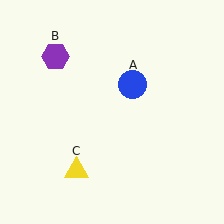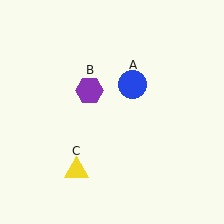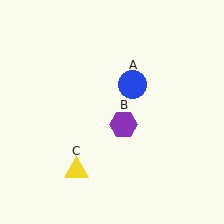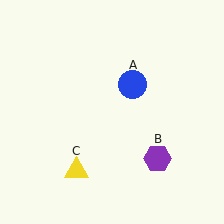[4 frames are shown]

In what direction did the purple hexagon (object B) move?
The purple hexagon (object B) moved down and to the right.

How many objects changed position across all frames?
1 object changed position: purple hexagon (object B).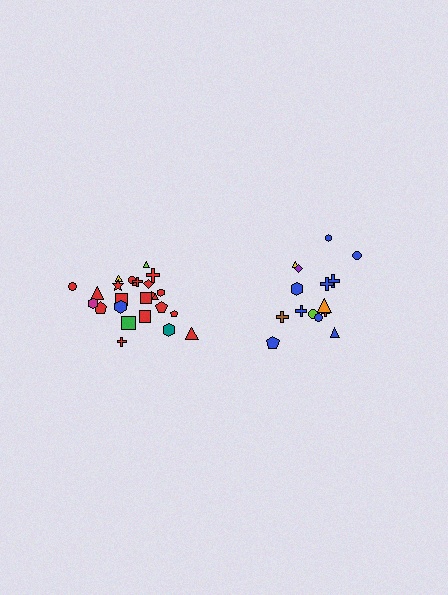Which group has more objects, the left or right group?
The left group.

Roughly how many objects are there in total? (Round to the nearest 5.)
Roughly 40 objects in total.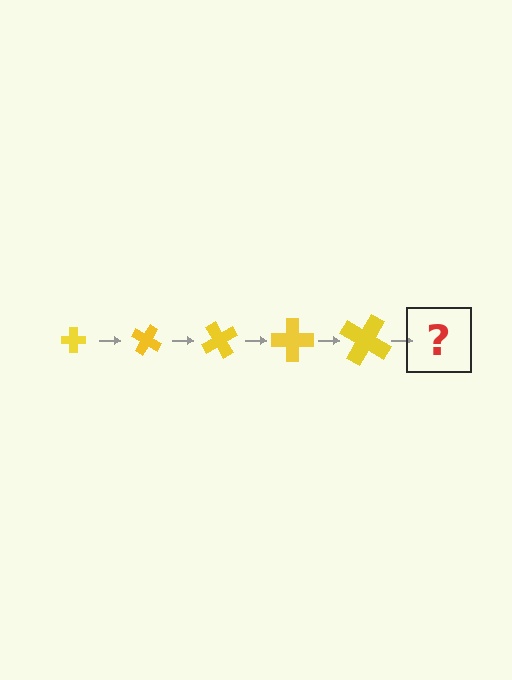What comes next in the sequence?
The next element should be a cross, larger than the previous one and rotated 150 degrees from the start.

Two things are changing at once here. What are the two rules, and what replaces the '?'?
The two rules are that the cross grows larger each step and it rotates 30 degrees each step. The '?' should be a cross, larger than the previous one and rotated 150 degrees from the start.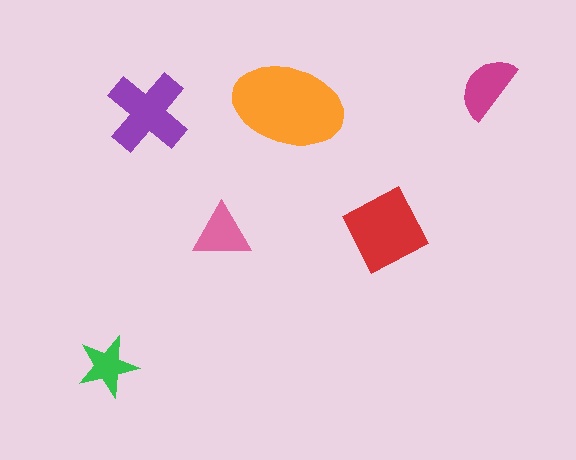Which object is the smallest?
The green star.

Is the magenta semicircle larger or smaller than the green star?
Larger.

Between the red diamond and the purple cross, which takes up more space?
The red diamond.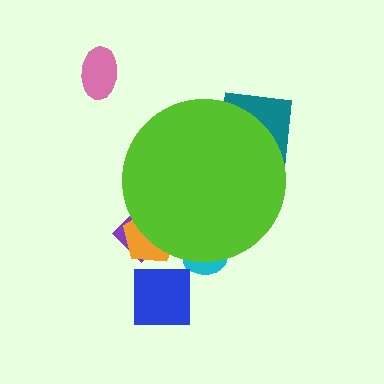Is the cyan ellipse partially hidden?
Yes, the cyan ellipse is partially hidden behind the lime circle.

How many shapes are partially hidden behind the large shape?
4 shapes are partially hidden.